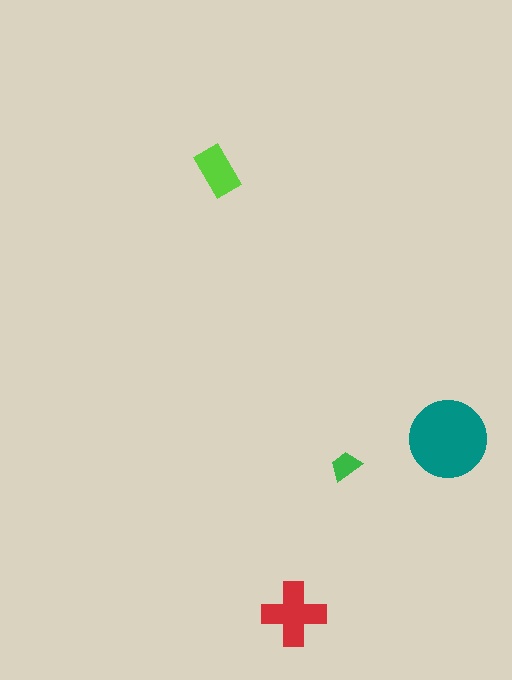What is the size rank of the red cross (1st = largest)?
2nd.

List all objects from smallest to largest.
The green trapezoid, the lime rectangle, the red cross, the teal circle.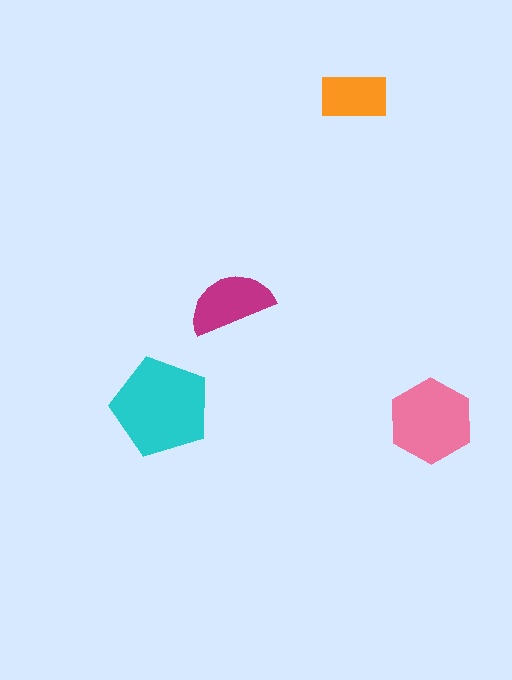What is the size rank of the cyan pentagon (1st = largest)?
1st.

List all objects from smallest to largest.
The orange rectangle, the magenta semicircle, the pink hexagon, the cyan pentagon.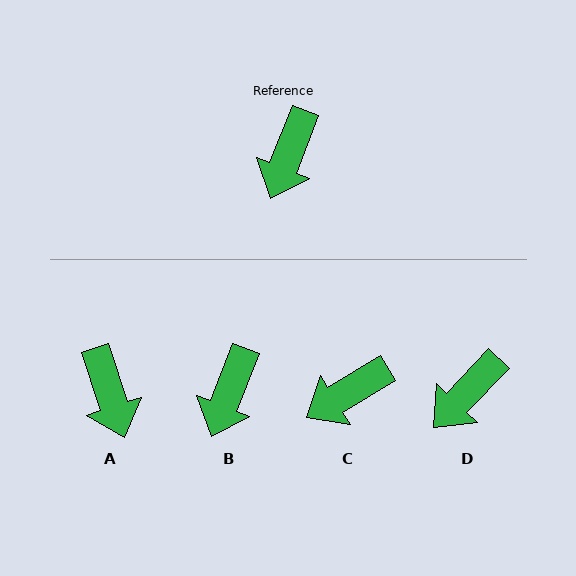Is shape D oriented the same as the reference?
No, it is off by about 22 degrees.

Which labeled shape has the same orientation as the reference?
B.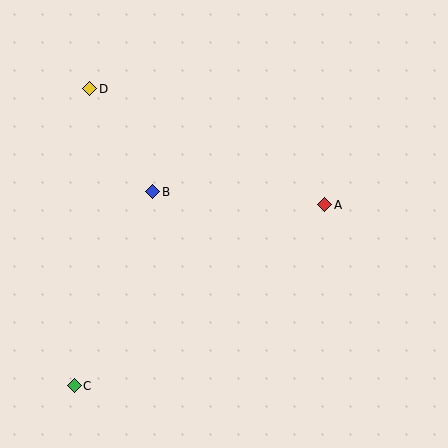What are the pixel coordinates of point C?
Point C is at (74, 386).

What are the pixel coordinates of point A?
Point A is at (325, 205).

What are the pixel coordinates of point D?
Point D is at (90, 89).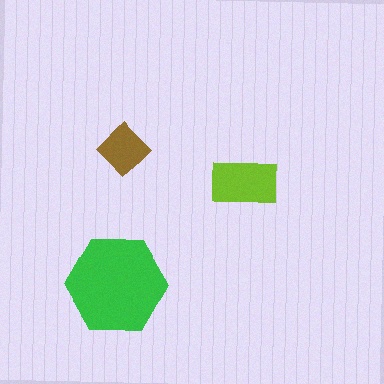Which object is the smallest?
The brown diamond.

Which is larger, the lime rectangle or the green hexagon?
The green hexagon.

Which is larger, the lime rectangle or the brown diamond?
The lime rectangle.